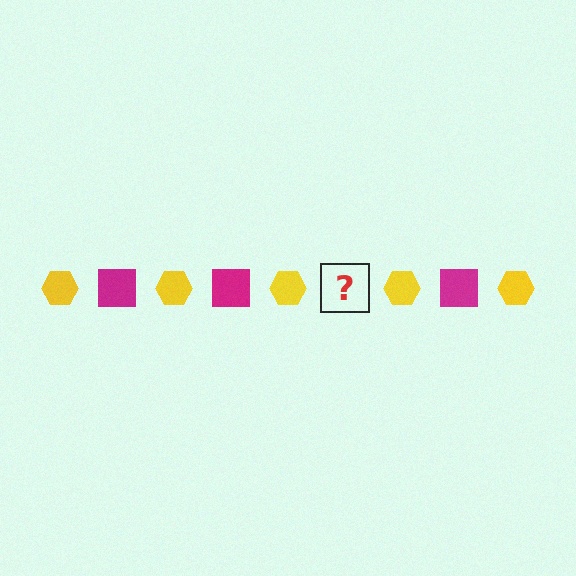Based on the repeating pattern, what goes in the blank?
The blank should be a magenta square.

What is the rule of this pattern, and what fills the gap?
The rule is that the pattern alternates between yellow hexagon and magenta square. The gap should be filled with a magenta square.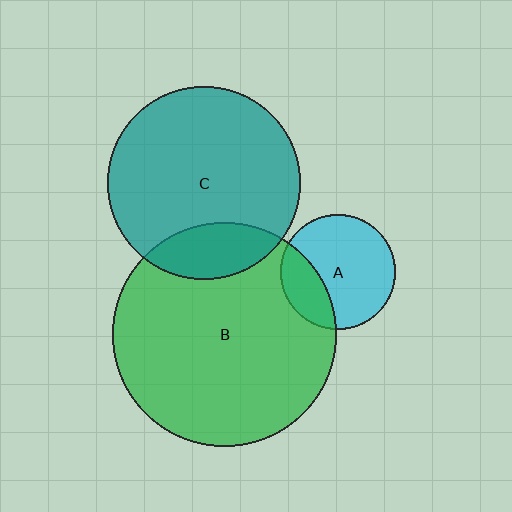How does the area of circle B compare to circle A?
Approximately 3.8 times.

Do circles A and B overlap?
Yes.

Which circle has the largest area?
Circle B (green).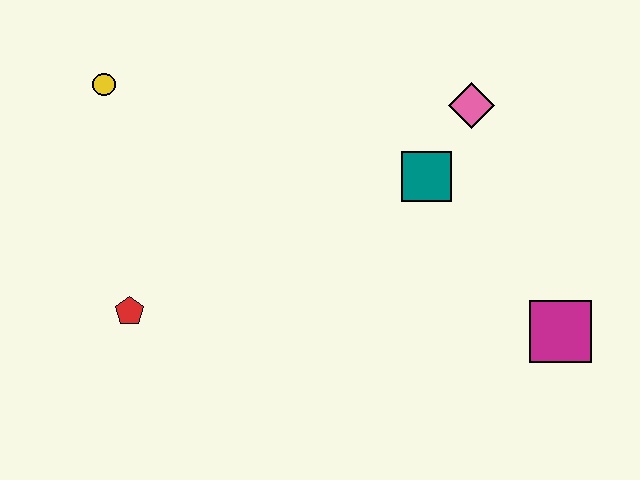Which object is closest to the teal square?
The pink diamond is closest to the teal square.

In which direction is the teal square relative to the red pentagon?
The teal square is to the right of the red pentagon.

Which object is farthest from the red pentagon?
The magenta square is farthest from the red pentagon.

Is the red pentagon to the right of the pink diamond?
No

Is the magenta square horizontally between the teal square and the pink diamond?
No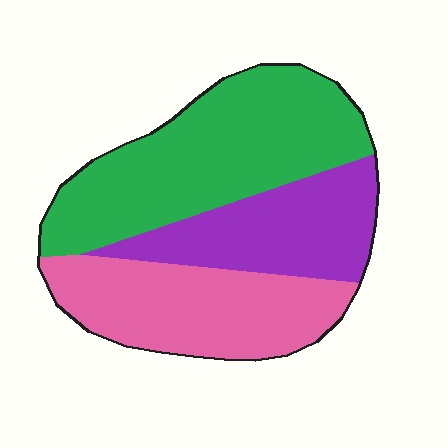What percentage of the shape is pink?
Pink takes up about one third (1/3) of the shape.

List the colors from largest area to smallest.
From largest to smallest: green, pink, purple.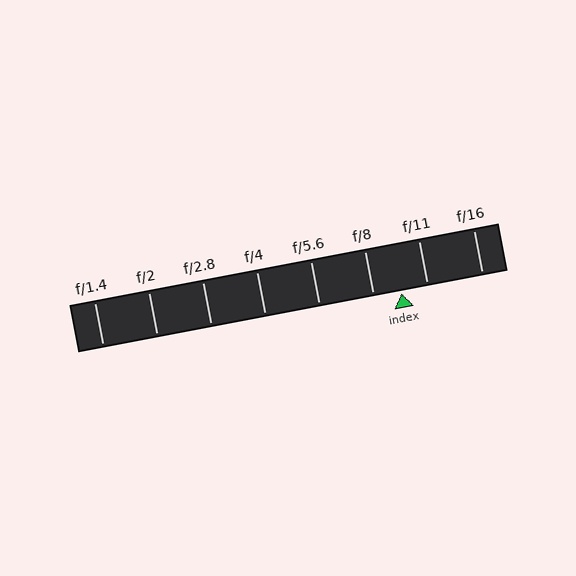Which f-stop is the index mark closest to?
The index mark is closest to f/11.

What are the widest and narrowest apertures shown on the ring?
The widest aperture shown is f/1.4 and the narrowest is f/16.